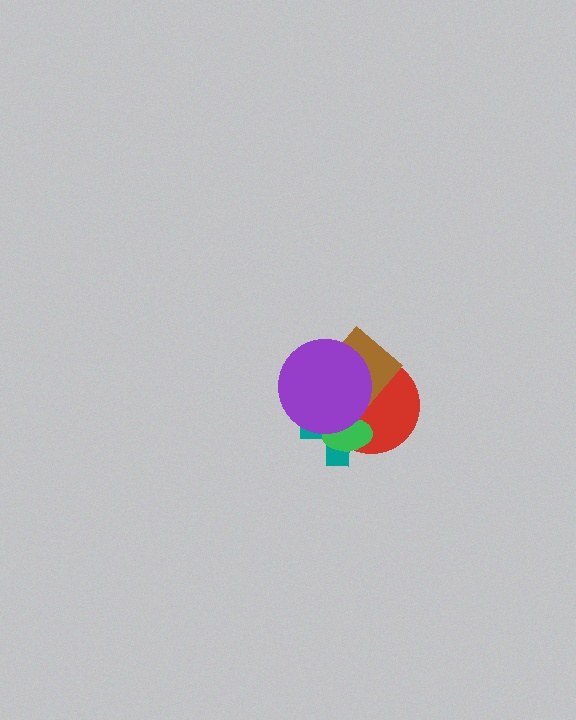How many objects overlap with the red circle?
4 objects overlap with the red circle.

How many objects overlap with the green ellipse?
3 objects overlap with the green ellipse.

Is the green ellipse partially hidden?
Yes, it is partially covered by another shape.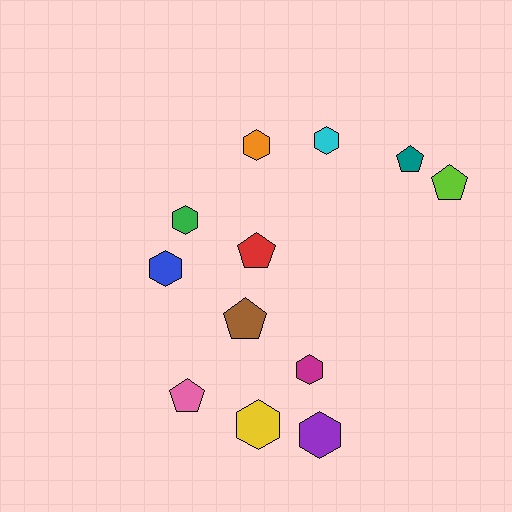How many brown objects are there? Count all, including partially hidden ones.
There is 1 brown object.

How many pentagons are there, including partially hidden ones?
There are 5 pentagons.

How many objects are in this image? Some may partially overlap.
There are 12 objects.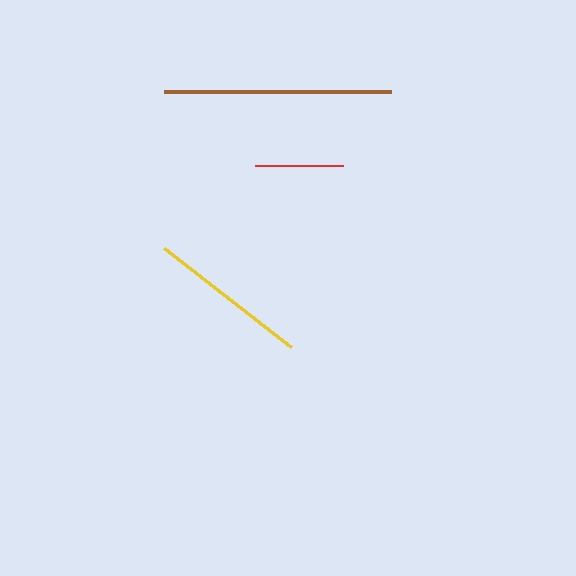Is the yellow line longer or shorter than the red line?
The yellow line is longer than the red line.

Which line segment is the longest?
The brown line is the longest at approximately 228 pixels.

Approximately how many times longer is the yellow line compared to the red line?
The yellow line is approximately 1.8 times the length of the red line.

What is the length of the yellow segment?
The yellow segment is approximately 161 pixels long.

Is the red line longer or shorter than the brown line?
The brown line is longer than the red line.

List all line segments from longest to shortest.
From longest to shortest: brown, yellow, red.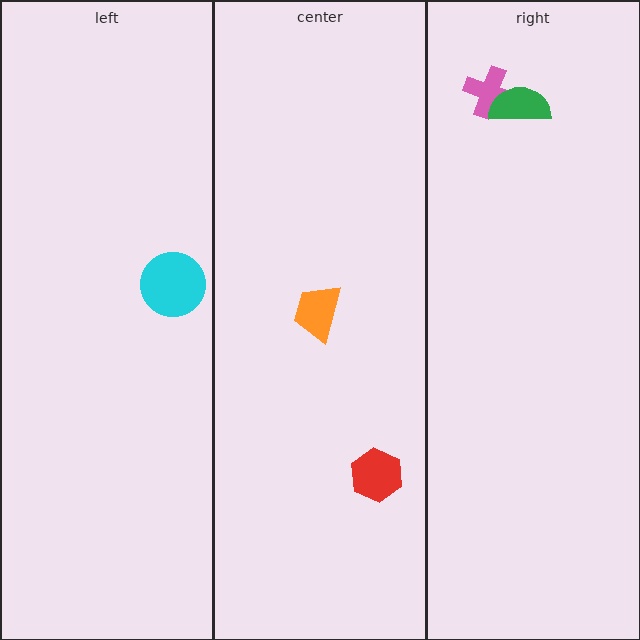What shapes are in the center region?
The orange trapezoid, the red hexagon.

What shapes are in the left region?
The cyan circle.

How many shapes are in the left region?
1.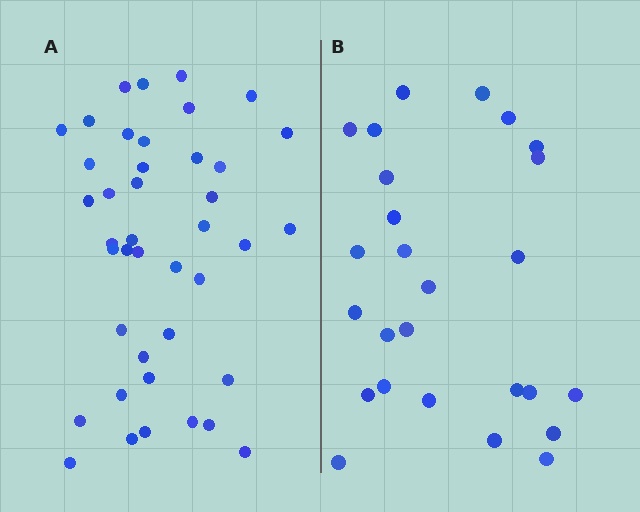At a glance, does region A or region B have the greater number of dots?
Region A (the left region) has more dots.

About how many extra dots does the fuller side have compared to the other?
Region A has approximately 15 more dots than region B.